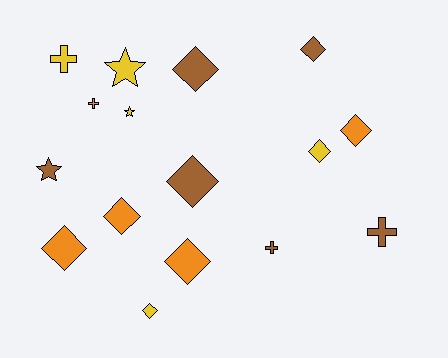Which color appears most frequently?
Brown, with 6 objects.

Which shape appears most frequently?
Diamond, with 9 objects.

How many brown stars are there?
There is 1 brown star.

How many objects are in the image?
There are 16 objects.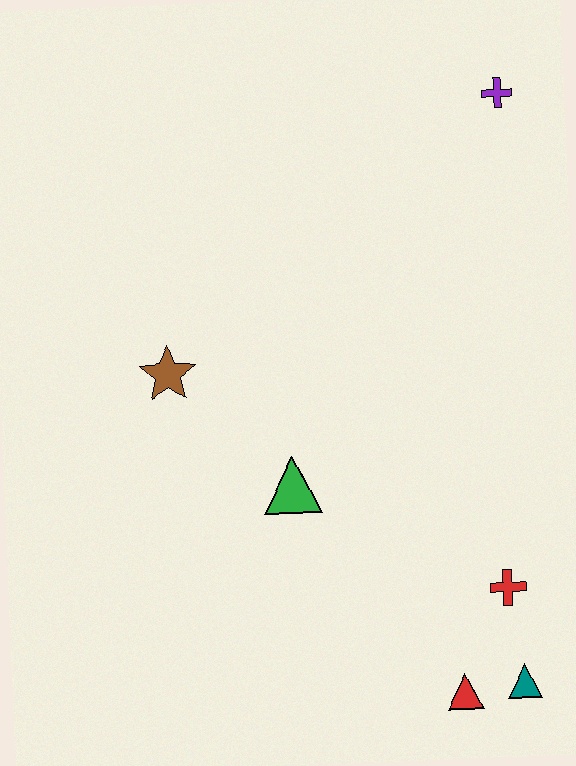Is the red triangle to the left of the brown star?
No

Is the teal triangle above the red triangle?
Yes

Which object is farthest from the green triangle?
The purple cross is farthest from the green triangle.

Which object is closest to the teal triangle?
The red triangle is closest to the teal triangle.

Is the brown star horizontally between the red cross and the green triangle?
No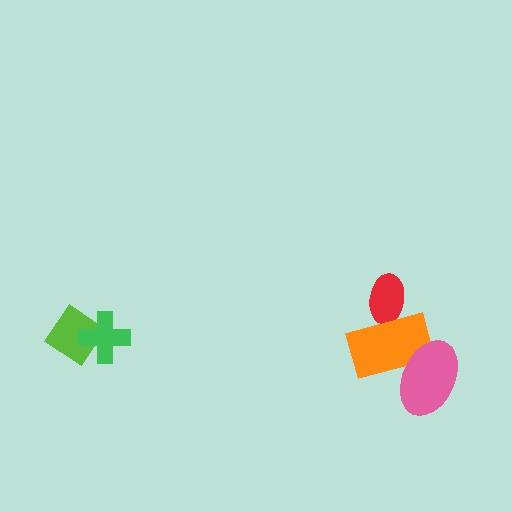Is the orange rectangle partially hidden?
Yes, it is partially covered by another shape.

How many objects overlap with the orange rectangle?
2 objects overlap with the orange rectangle.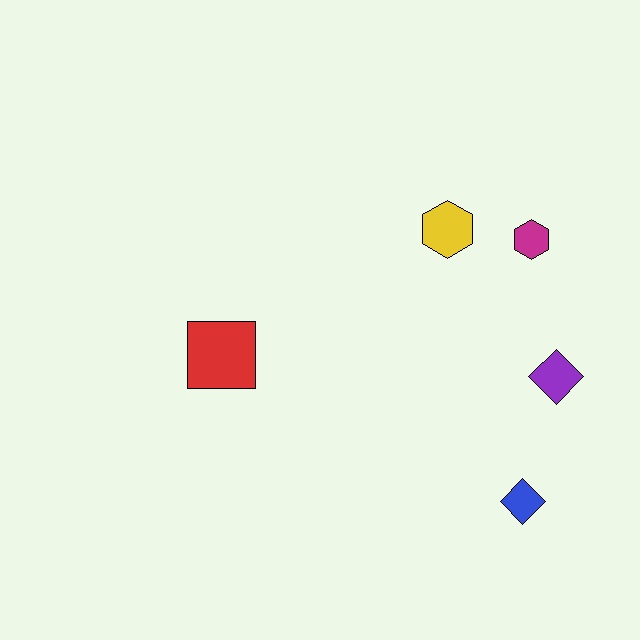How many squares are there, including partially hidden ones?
There is 1 square.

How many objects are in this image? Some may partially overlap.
There are 5 objects.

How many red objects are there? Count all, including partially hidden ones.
There is 1 red object.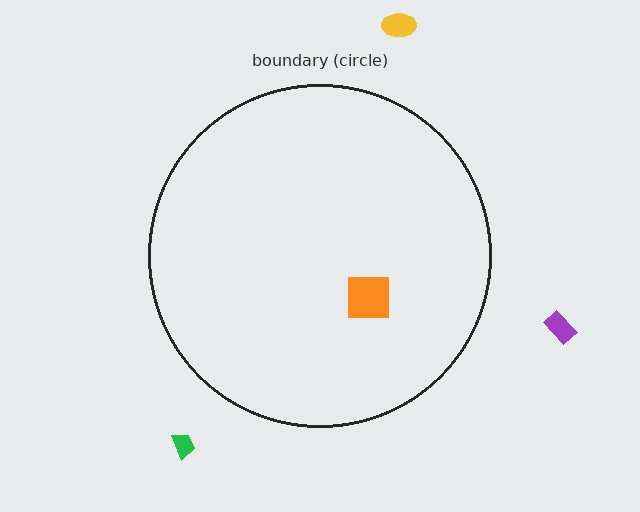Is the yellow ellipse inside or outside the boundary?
Outside.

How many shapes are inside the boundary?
1 inside, 3 outside.